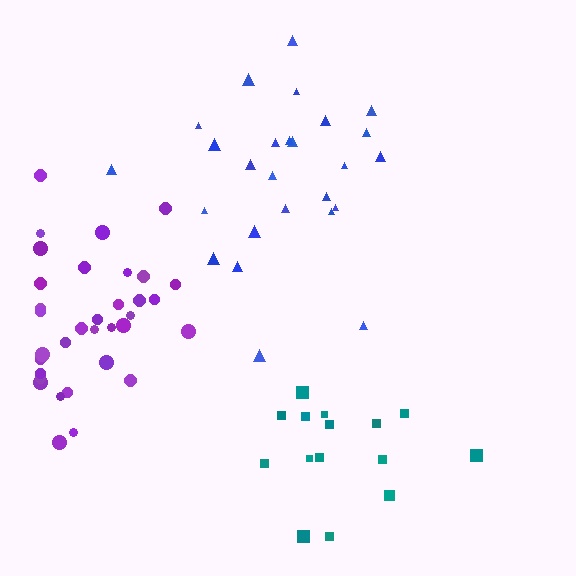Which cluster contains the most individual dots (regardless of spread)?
Purple (35).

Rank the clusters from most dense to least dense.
purple, blue, teal.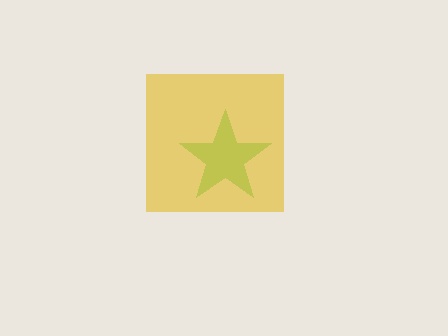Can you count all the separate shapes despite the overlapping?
Yes, there are 2 separate shapes.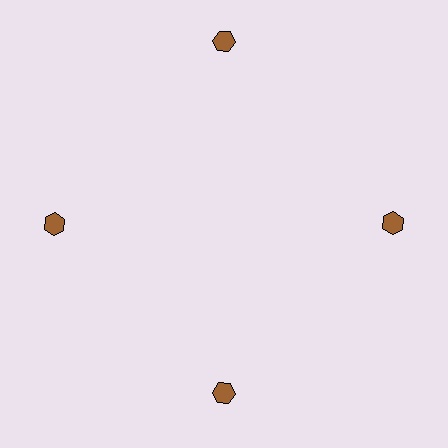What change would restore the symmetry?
The symmetry would be restored by moving it inward, back onto the ring so that all 4 hexagons sit at equal angles and equal distance from the center.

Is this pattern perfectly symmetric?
No. The 4 brown hexagons are arranged in a ring, but one element near the 12 o'clock position is pushed outward from the center, breaking the 4-fold rotational symmetry.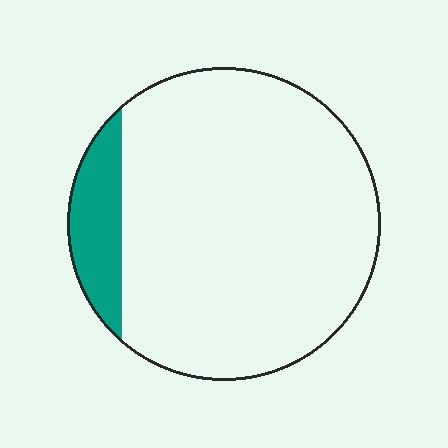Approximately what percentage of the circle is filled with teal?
Approximately 10%.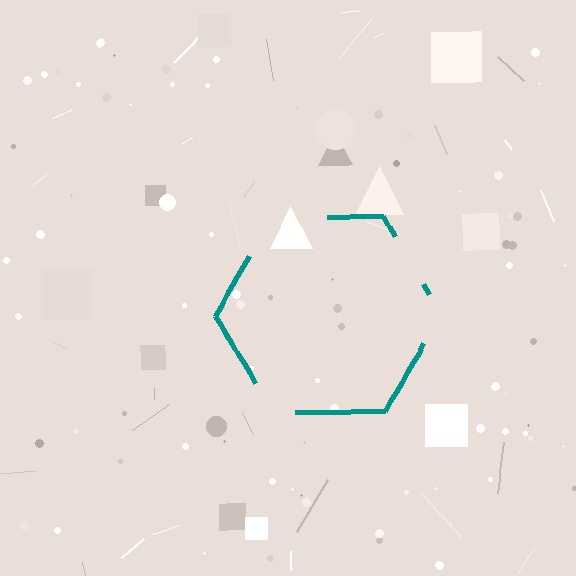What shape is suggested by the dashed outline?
The dashed outline suggests a hexagon.